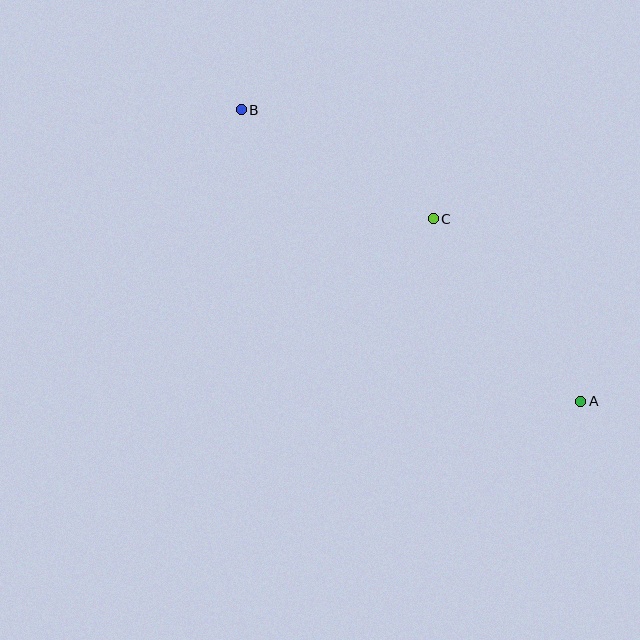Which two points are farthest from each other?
Points A and B are farthest from each other.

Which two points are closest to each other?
Points B and C are closest to each other.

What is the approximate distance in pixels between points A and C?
The distance between A and C is approximately 235 pixels.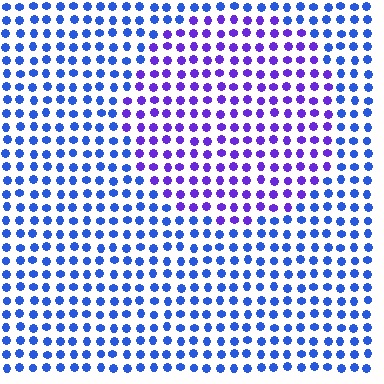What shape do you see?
I see a circle.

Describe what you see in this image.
The image is filled with small blue elements in a uniform arrangement. A circle-shaped region is visible where the elements are tinted to a slightly different hue, forming a subtle color boundary.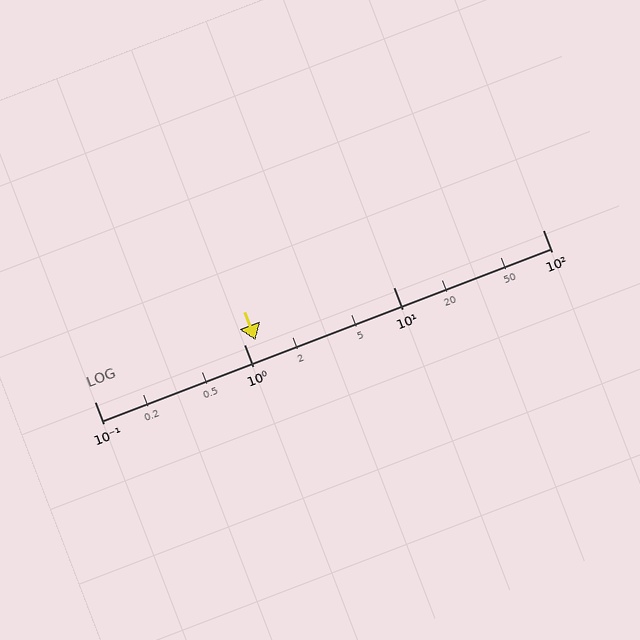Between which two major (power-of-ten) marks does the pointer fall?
The pointer is between 1 and 10.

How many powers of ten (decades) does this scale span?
The scale spans 3 decades, from 0.1 to 100.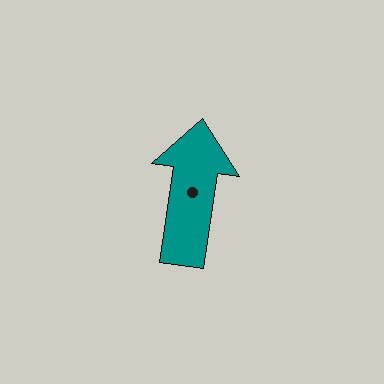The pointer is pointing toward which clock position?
Roughly 12 o'clock.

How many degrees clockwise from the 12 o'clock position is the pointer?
Approximately 8 degrees.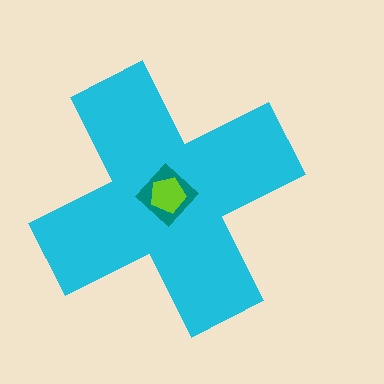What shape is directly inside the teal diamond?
The lime pentagon.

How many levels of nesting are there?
3.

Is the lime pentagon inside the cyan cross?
Yes.